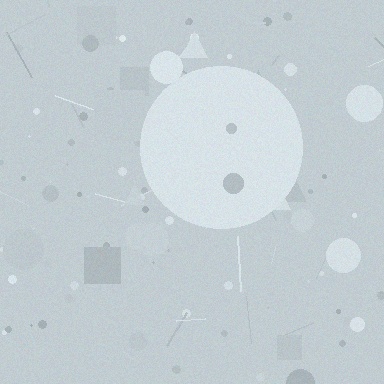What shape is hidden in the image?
A circle is hidden in the image.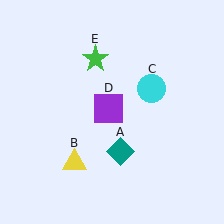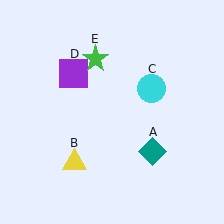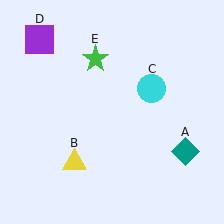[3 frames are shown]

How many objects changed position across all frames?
2 objects changed position: teal diamond (object A), purple square (object D).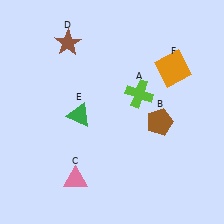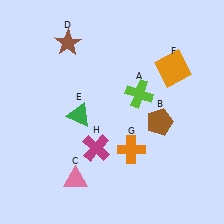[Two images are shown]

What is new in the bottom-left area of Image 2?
A magenta cross (H) was added in the bottom-left area of Image 2.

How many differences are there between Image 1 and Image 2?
There are 2 differences between the two images.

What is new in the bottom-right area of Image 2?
An orange cross (G) was added in the bottom-right area of Image 2.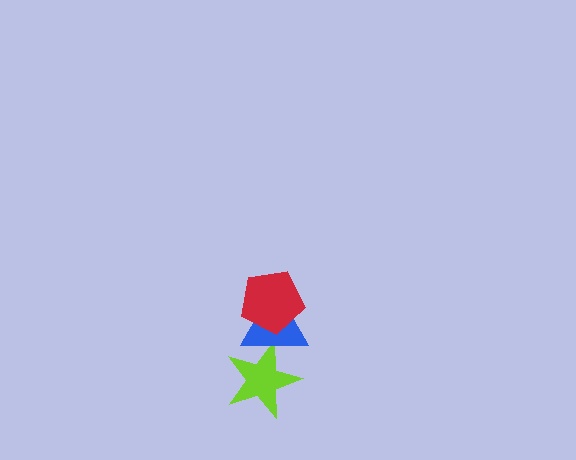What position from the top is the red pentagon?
The red pentagon is 1st from the top.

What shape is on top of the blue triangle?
The red pentagon is on top of the blue triangle.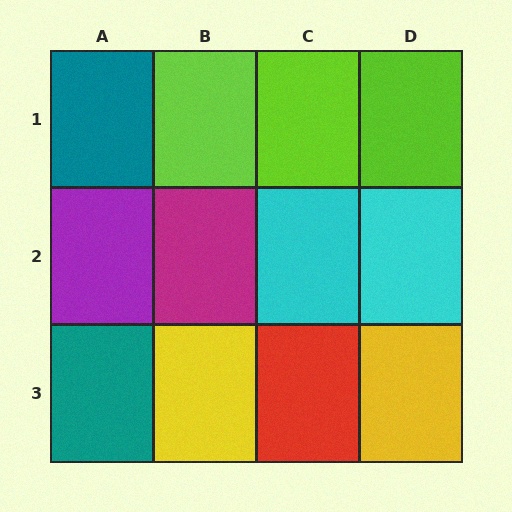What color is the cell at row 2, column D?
Cyan.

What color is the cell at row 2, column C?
Cyan.